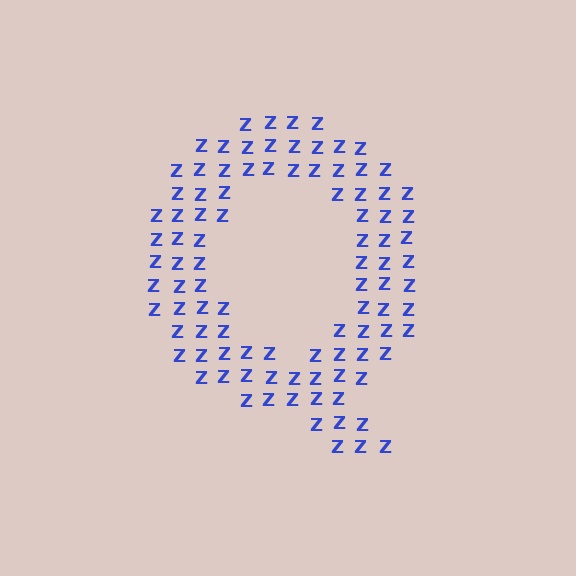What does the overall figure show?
The overall figure shows the letter Q.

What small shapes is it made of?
It is made of small letter Z's.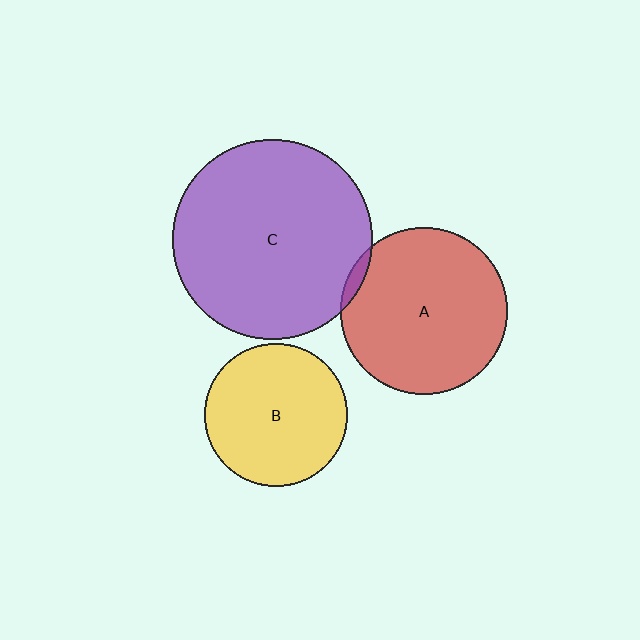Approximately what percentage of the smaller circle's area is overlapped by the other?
Approximately 5%.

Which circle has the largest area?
Circle C (purple).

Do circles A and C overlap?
Yes.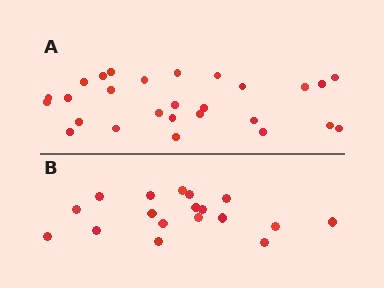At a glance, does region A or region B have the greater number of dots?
Region A (the top region) has more dots.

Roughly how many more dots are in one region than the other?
Region A has roughly 8 or so more dots than region B.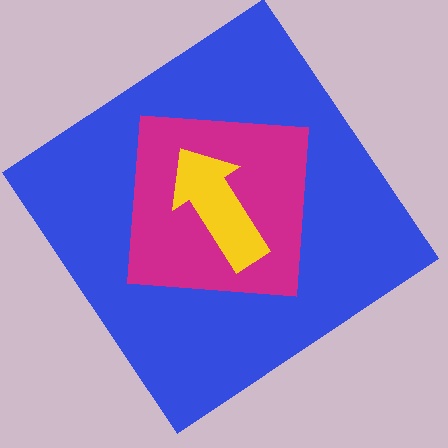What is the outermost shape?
The blue diamond.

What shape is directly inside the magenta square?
The yellow arrow.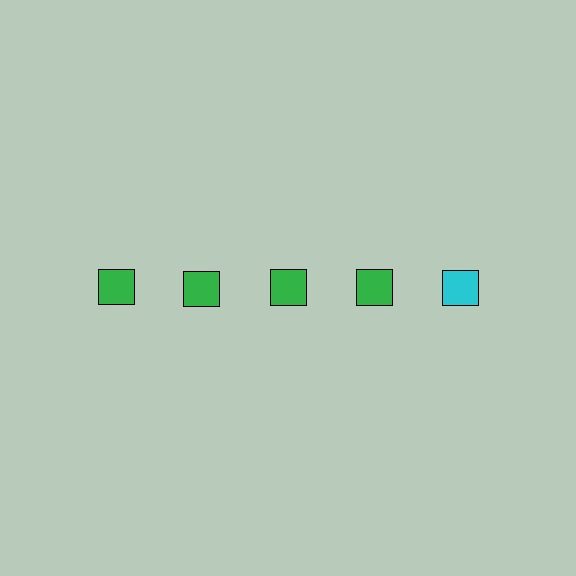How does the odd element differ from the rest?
It has a different color: cyan instead of green.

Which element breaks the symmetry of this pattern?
The cyan square in the top row, rightmost column breaks the symmetry. All other shapes are green squares.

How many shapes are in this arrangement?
There are 5 shapes arranged in a grid pattern.